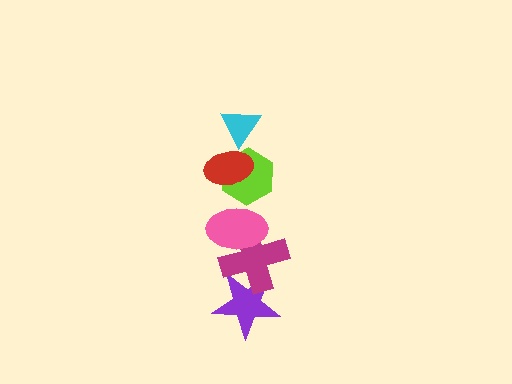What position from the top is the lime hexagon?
The lime hexagon is 3rd from the top.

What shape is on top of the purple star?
The magenta cross is on top of the purple star.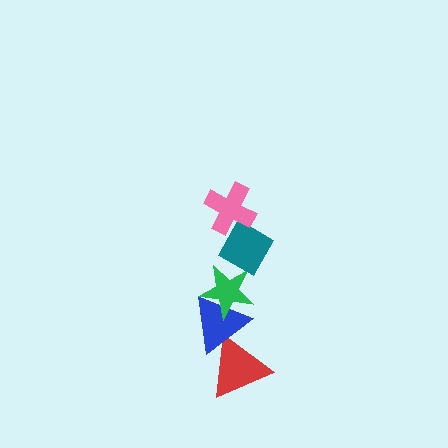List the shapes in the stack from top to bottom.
From top to bottom: the pink cross, the teal diamond, the green star, the blue triangle, the red triangle.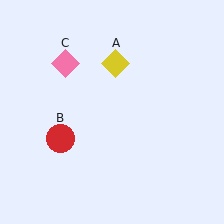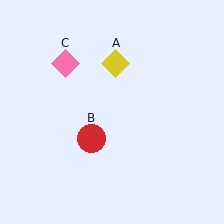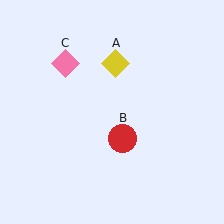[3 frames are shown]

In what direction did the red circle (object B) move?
The red circle (object B) moved right.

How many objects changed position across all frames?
1 object changed position: red circle (object B).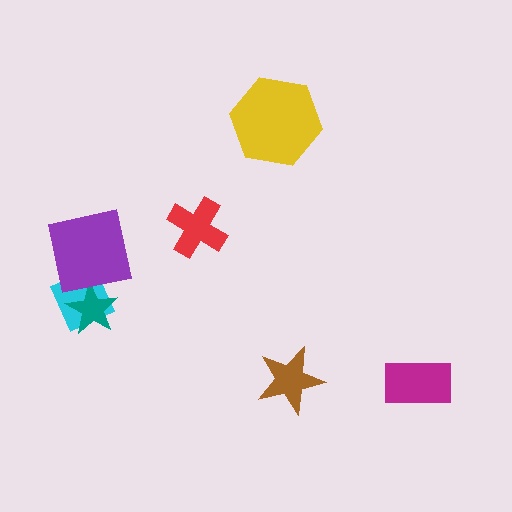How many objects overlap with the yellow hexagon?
0 objects overlap with the yellow hexagon.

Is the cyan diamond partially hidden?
Yes, it is partially covered by another shape.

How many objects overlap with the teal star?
2 objects overlap with the teal star.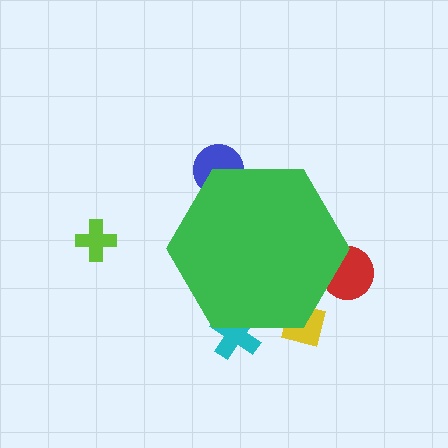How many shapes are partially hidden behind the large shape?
4 shapes are partially hidden.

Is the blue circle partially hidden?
Yes, the blue circle is partially hidden behind the green hexagon.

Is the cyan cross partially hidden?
Yes, the cyan cross is partially hidden behind the green hexagon.